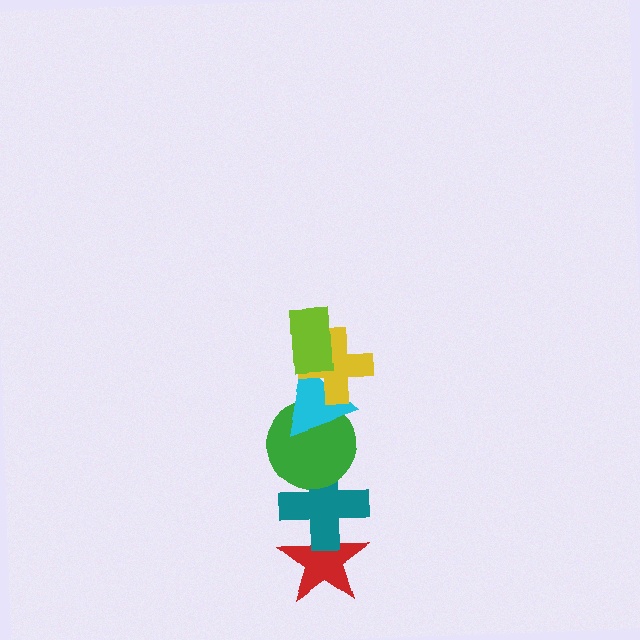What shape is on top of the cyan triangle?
The yellow cross is on top of the cyan triangle.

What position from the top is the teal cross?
The teal cross is 5th from the top.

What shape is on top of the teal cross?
The green circle is on top of the teal cross.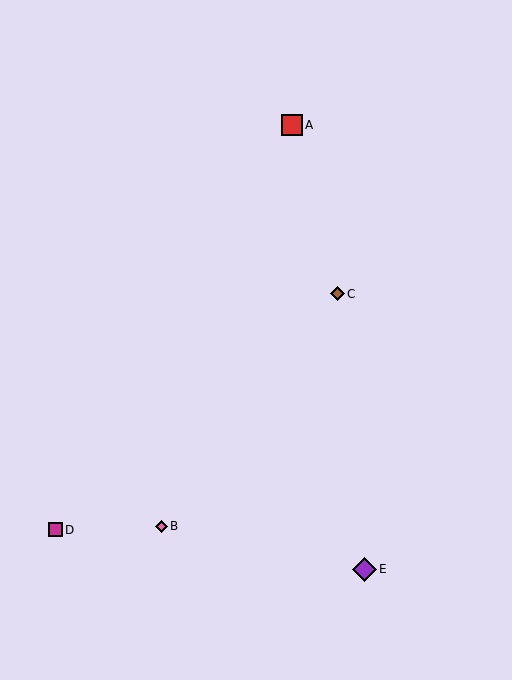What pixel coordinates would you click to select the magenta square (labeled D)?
Click at (55, 530) to select the magenta square D.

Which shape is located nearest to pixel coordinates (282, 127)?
The red square (labeled A) at (292, 125) is nearest to that location.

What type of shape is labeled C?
Shape C is a brown diamond.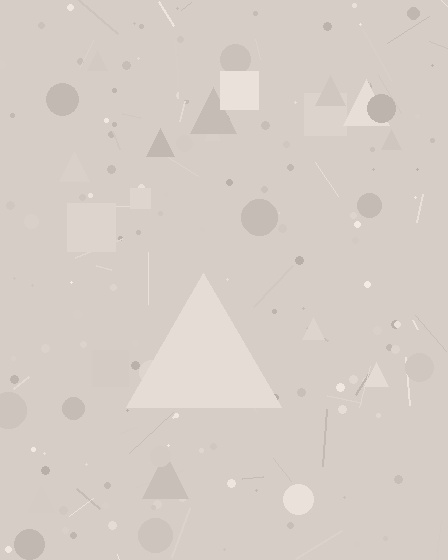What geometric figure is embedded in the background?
A triangle is embedded in the background.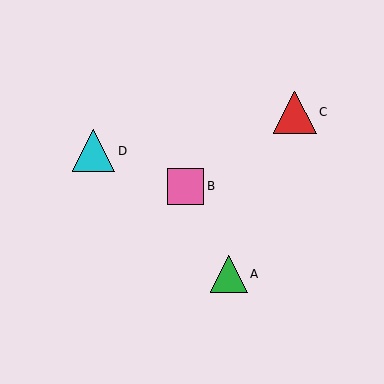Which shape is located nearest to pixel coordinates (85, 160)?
The cyan triangle (labeled D) at (94, 151) is nearest to that location.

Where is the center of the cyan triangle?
The center of the cyan triangle is at (94, 151).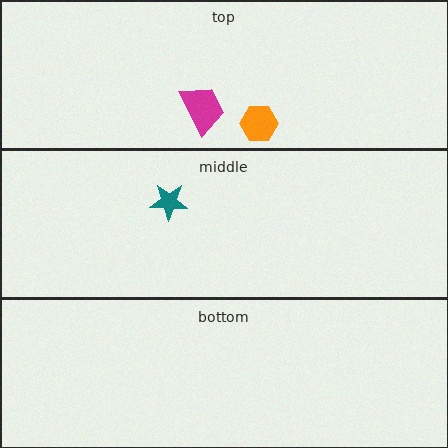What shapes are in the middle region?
The teal star.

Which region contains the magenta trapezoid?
The top region.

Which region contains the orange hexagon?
The top region.